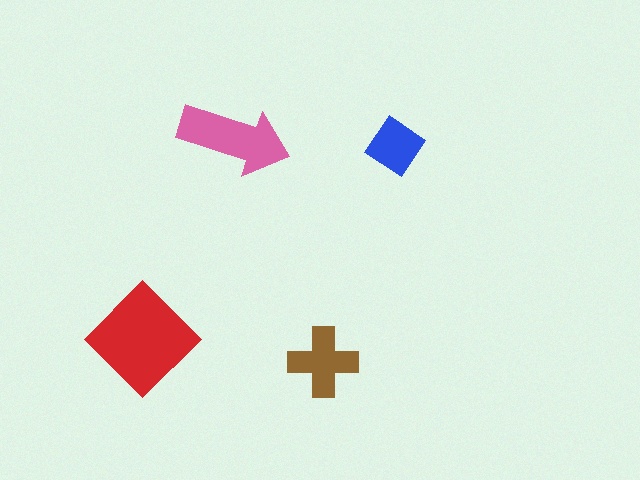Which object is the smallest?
The blue diamond.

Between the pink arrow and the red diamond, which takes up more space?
The red diamond.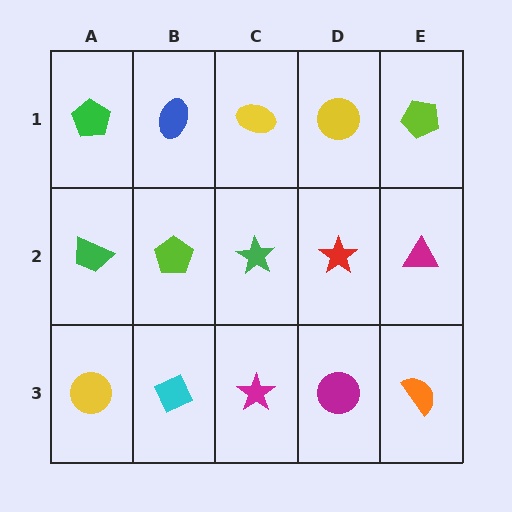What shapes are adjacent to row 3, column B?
A lime pentagon (row 2, column B), a yellow circle (row 3, column A), a magenta star (row 3, column C).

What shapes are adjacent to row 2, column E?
A lime pentagon (row 1, column E), an orange semicircle (row 3, column E), a red star (row 2, column D).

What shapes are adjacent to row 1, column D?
A red star (row 2, column D), a yellow ellipse (row 1, column C), a lime pentagon (row 1, column E).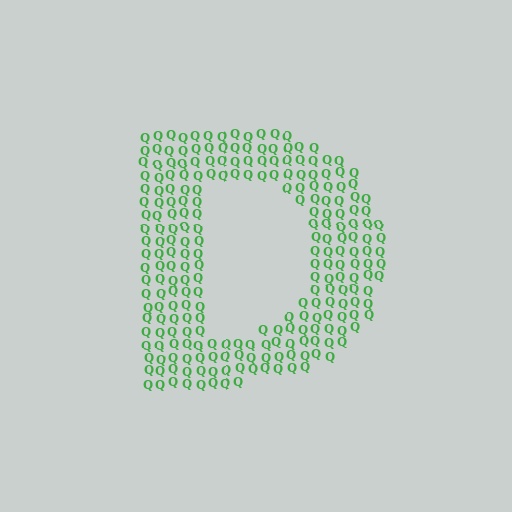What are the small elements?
The small elements are letter Q's.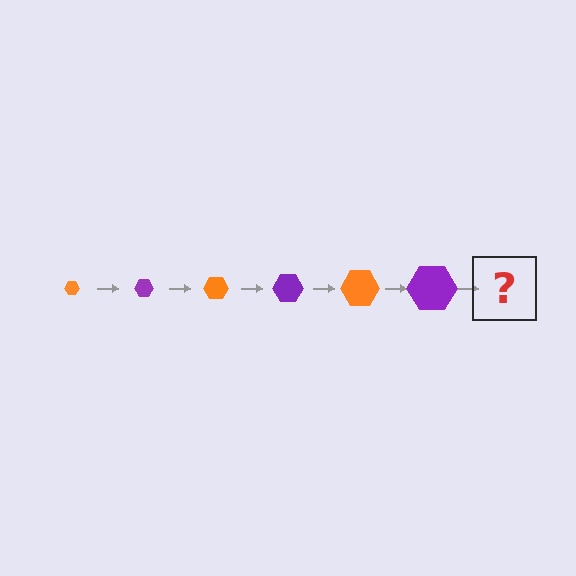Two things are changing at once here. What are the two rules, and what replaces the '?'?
The two rules are that the hexagon grows larger each step and the color cycles through orange and purple. The '?' should be an orange hexagon, larger than the previous one.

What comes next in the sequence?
The next element should be an orange hexagon, larger than the previous one.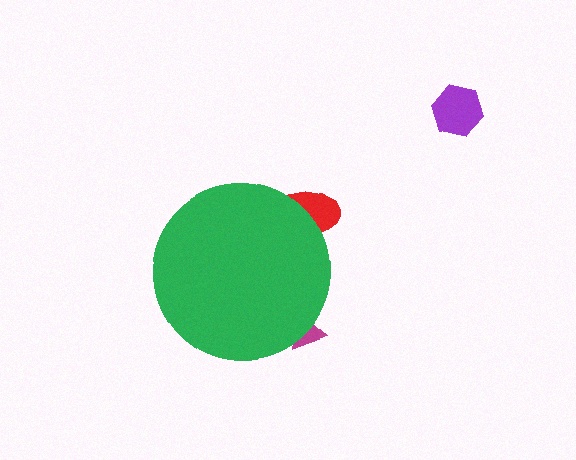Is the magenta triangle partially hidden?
Yes, the magenta triangle is partially hidden behind the green circle.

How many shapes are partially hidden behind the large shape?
2 shapes are partially hidden.